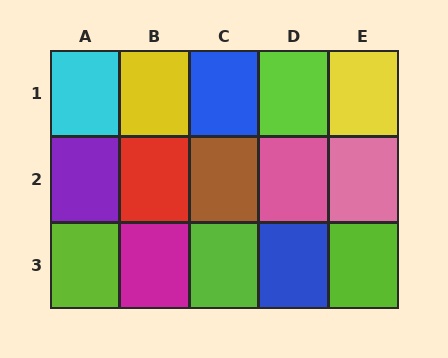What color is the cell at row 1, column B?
Yellow.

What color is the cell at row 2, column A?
Purple.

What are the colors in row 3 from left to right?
Lime, magenta, lime, blue, lime.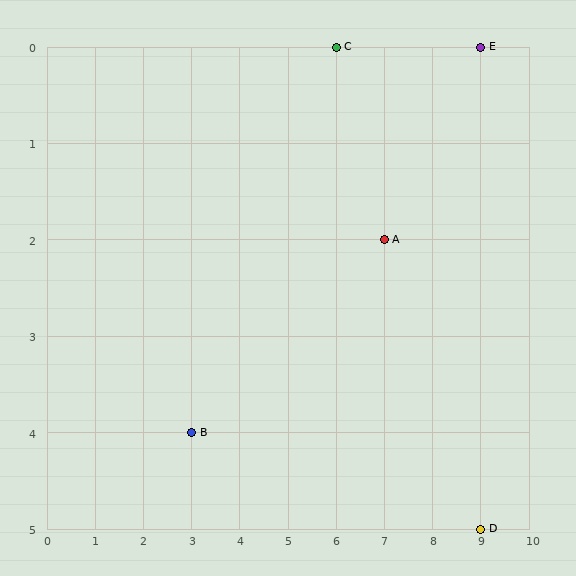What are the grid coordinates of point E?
Point E is at grid coordinates (9, 0).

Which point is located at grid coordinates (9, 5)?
Point D is at (9, 5).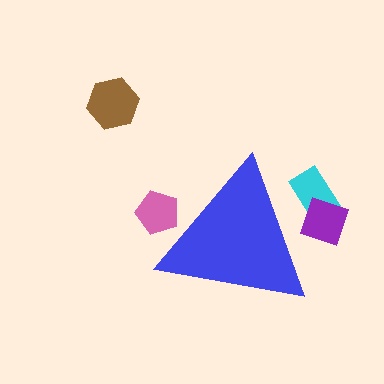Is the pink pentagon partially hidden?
Yes, the pink pentagon is partially hidden behind the blue triangle.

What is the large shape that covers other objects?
A blue triangle.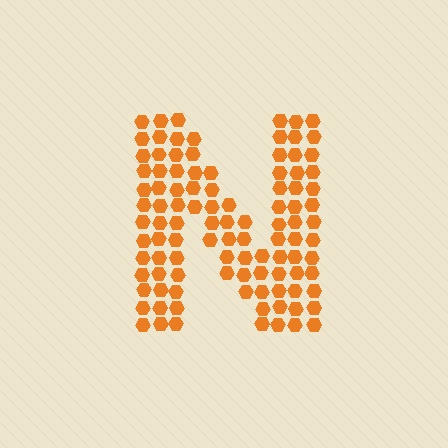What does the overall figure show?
The overall figure shows the letter N.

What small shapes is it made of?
It is made of small hexagons.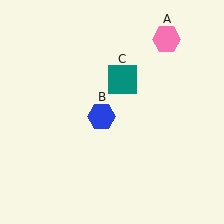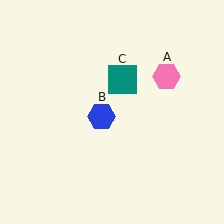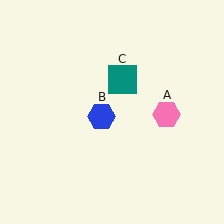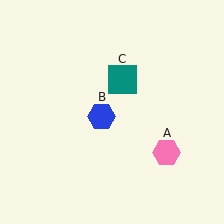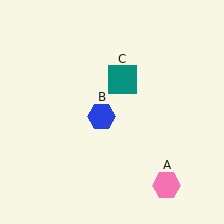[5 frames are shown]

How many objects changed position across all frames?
1 object changed position: pink hexagon (object A).